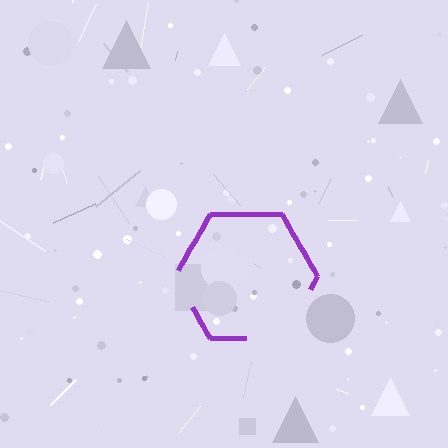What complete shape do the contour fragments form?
The contour fragments form a hexagon.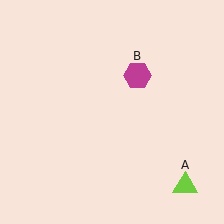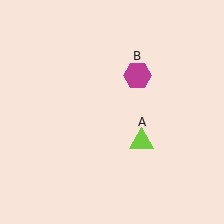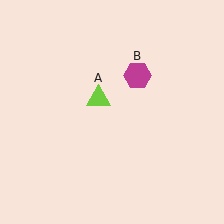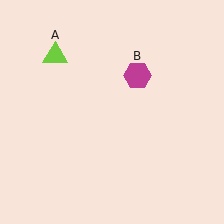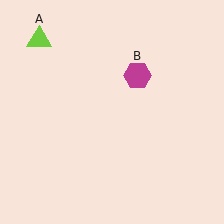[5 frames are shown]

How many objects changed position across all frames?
1 object changed position: lime triangle (object A).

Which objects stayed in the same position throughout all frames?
Magenta hexagon (object B) remained stationary.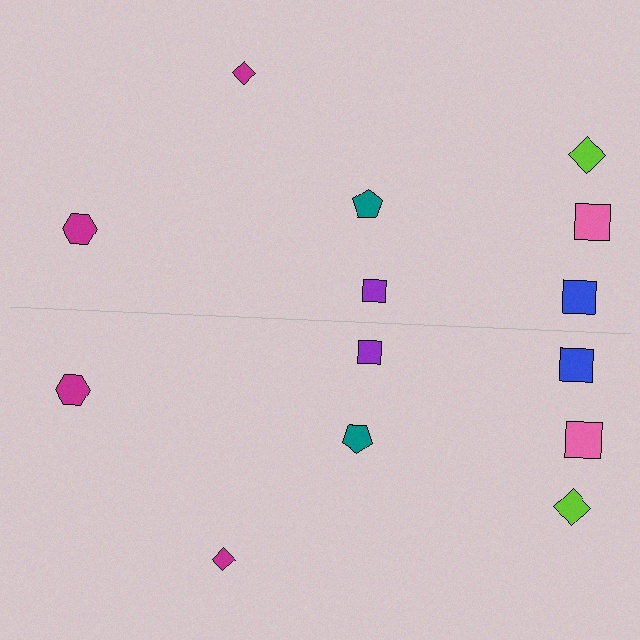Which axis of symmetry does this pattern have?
The pattern has a horizontal axis of symmetry running through the center of the image.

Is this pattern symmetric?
Yes, this pattern has bilateral (reflection) symmetry.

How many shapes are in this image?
There are 14 shapes in this image.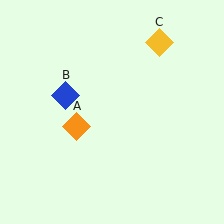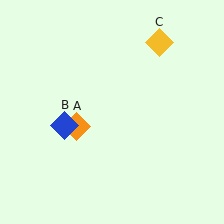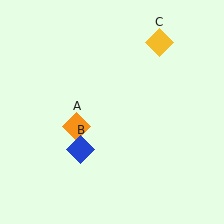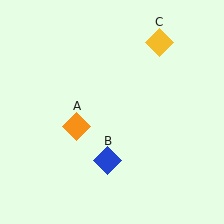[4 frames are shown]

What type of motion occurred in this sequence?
The blue diamond (object B) rotated counterclockwise around the center of the scene.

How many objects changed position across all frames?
1 object changed position: blue diamond (object B).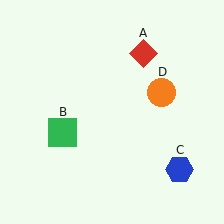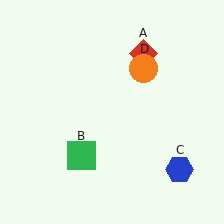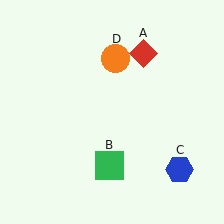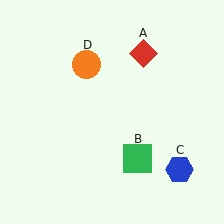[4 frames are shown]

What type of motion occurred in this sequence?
The green square (object B), orange circle (object D) rotated counterclockwise around the center of the scene.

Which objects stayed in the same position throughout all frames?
Red diamond (object A) and blue hexagon (object C) remained stationary.